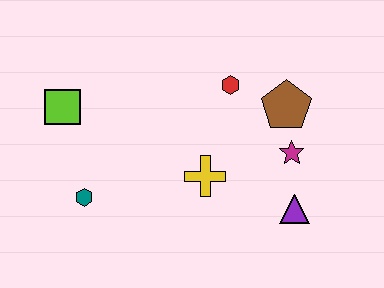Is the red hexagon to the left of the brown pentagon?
Yes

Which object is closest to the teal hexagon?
The lime square is closest to the teal hexagon.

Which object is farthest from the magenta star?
The lime square is farthest from the magenta star.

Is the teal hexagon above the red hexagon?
No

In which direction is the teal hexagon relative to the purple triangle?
The teal hexagon is to the left of the purple triangle.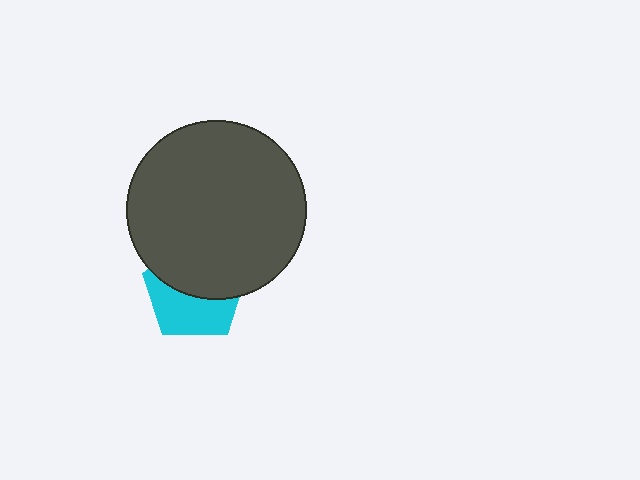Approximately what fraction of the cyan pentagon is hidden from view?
Roughly 53% of the cyan pentagon is hidden behind the dark gray circle.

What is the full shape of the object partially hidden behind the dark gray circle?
The partially hidden object is a cyan pentagon.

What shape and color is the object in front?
The object in front is a dark gray circle.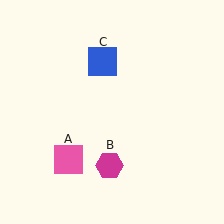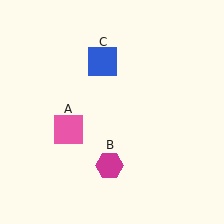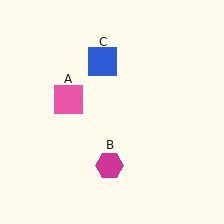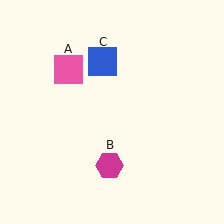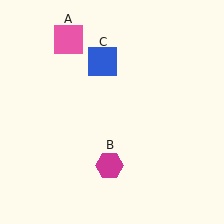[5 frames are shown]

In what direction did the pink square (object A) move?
The pink square (object A) moved up.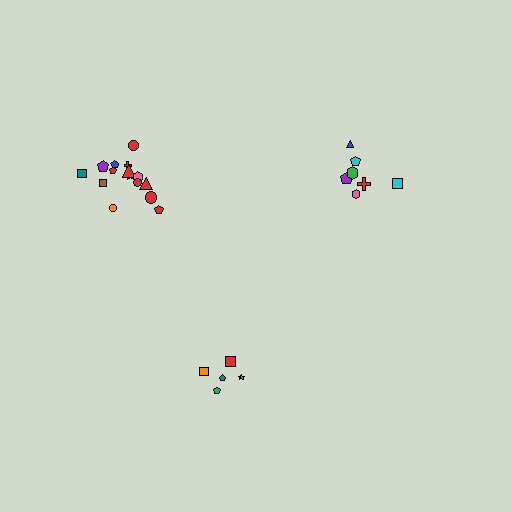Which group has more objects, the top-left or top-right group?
The top-left group.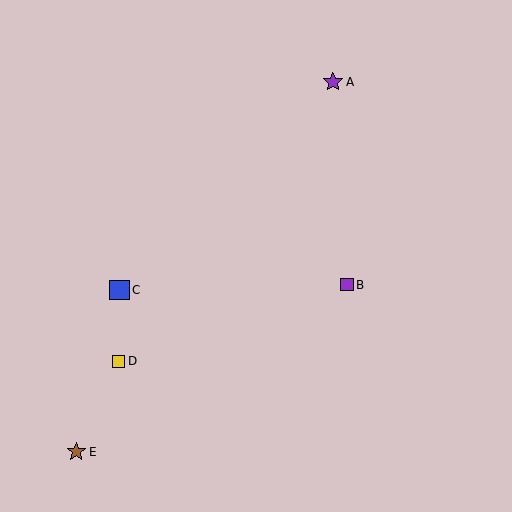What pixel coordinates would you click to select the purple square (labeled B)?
Click at (347, 285) to select the purple square B.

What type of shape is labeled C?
Shape C is a blue square.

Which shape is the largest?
The blue square (labeled C) is the largest.